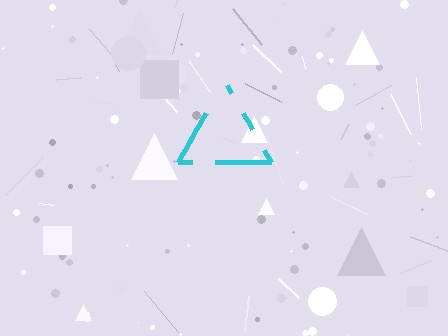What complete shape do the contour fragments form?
The contour fragments form a triangle.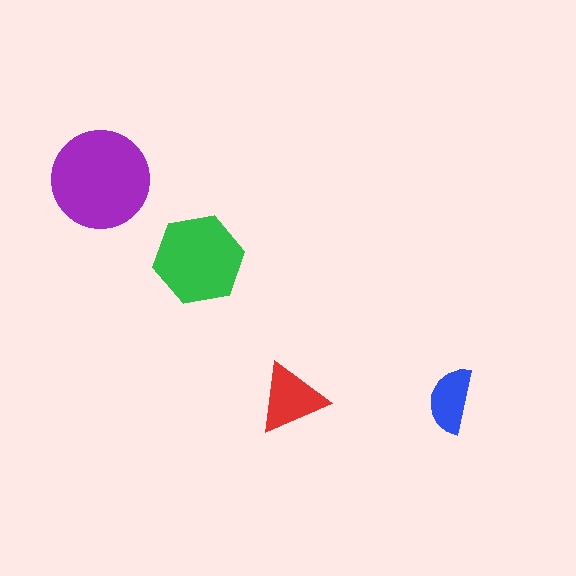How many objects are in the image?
There are 4 objects in the image.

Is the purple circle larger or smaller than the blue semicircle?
Larger.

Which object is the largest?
The purple circle.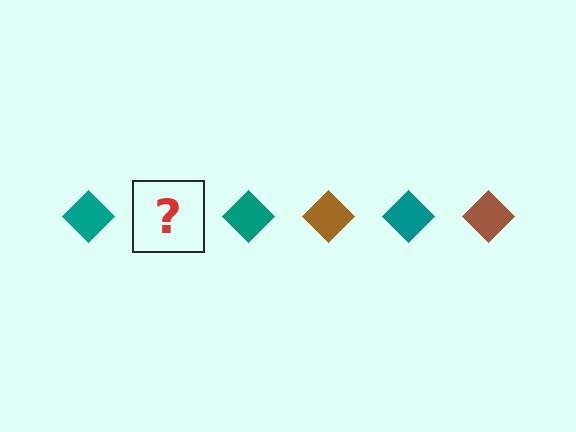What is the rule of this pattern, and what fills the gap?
The rule is that the pattern cycles through teal, brown diamonds. The gap should be filled with a brown diamond.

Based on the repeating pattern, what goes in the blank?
The blank should be a brown diamond.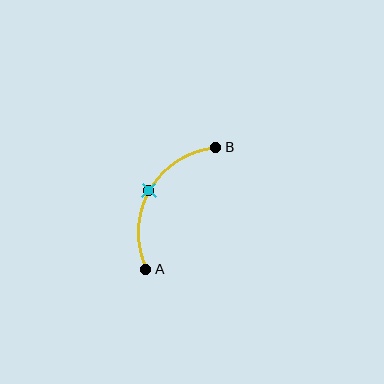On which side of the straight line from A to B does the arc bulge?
The arc bulges to the left of the straight line connecting A and B.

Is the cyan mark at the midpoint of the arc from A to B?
Yes. The cyan mark lies on the arc at equal arc-length from both A and B — it is the arc midpoint.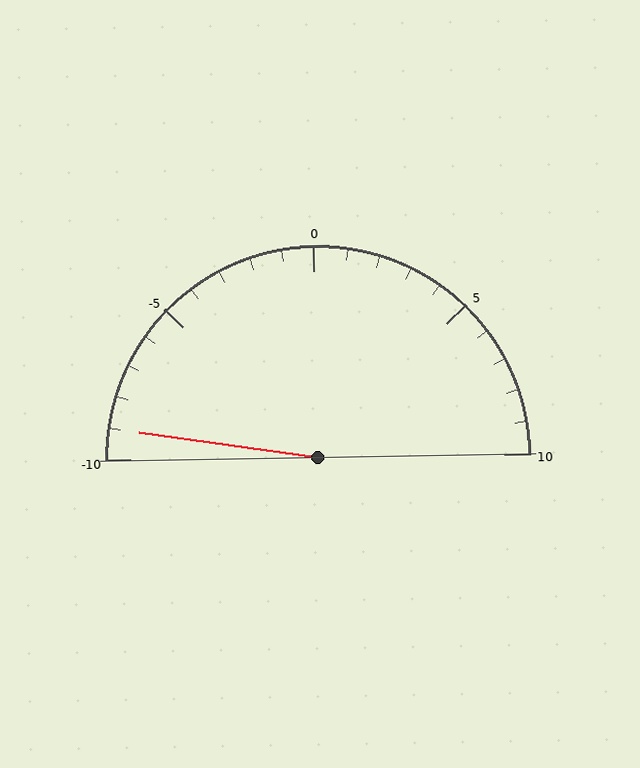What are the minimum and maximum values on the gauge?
The gauge ranges from -10 to 10.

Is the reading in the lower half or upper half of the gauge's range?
The reading is in the lower half of the range (-10 to 10).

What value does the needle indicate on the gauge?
The needle indicates approximately -9.